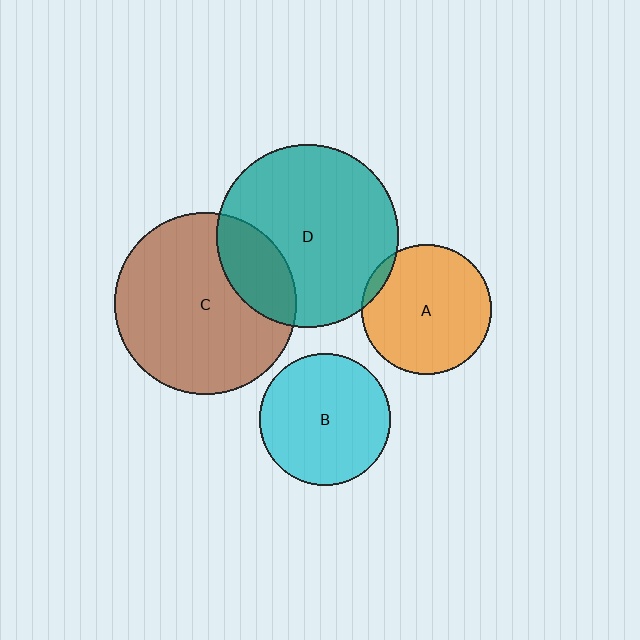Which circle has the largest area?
Circle D (teal).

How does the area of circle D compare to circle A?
Approximately 2.0 times.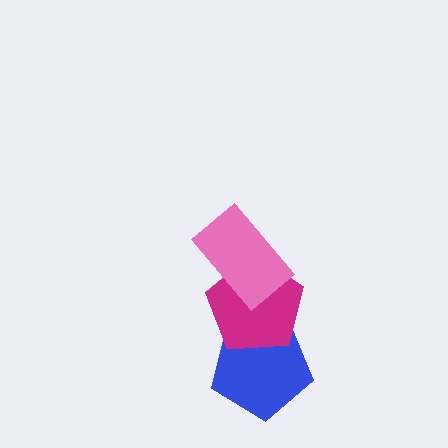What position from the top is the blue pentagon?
The blue pentagon is 3rd from the top.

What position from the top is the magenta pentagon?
The magenta pentagon is 2nd from the top.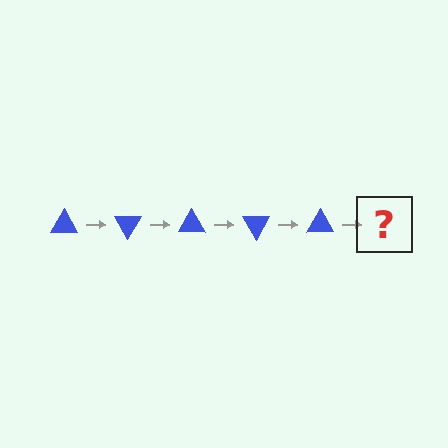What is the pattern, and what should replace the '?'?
The pattern is that the triangle rotates 60 degrees each step. The '?' should be a blue triangle rotated 300 degrees.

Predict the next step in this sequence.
The next step is a blue triangle rotated 300 degrees.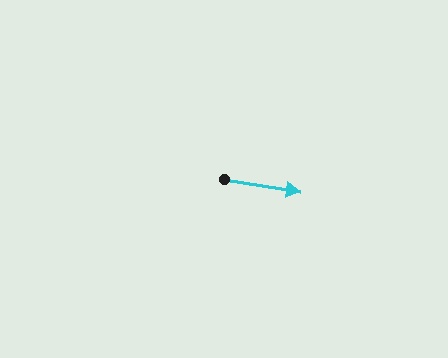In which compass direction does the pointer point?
East.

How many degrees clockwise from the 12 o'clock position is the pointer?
Approximately 100 degrees.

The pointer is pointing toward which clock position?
Roughly 3 o'clock.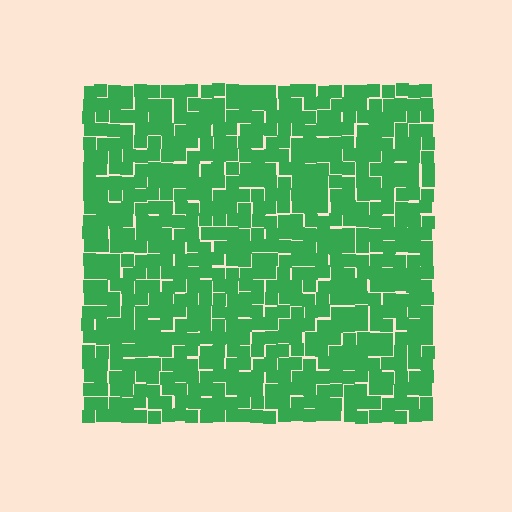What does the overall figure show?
The overall figure shows a square.